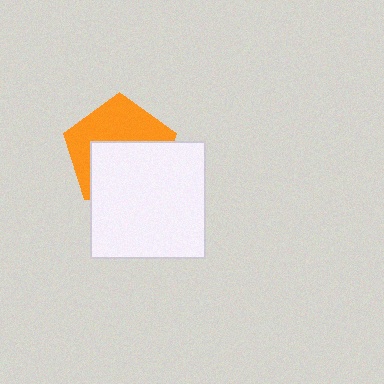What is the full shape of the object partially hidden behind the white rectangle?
The partially hidden object is an orange pentagon.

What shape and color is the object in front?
The object in front is a white rectangle.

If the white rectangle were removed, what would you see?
You would see the complete orange pentagon.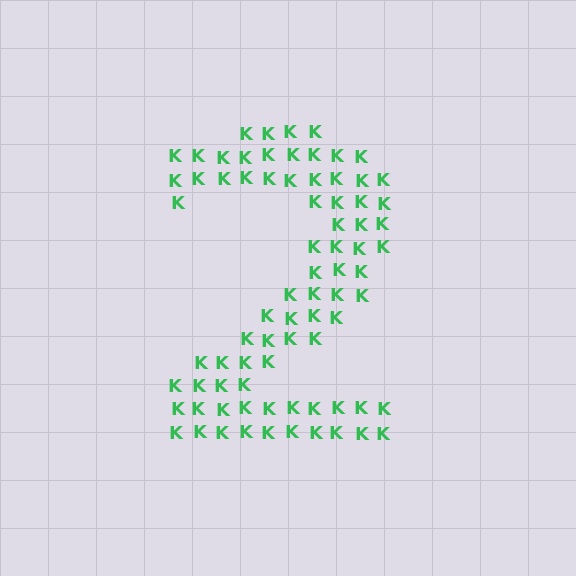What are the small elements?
The small elements are letter K's.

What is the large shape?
The large shape is the digit 2.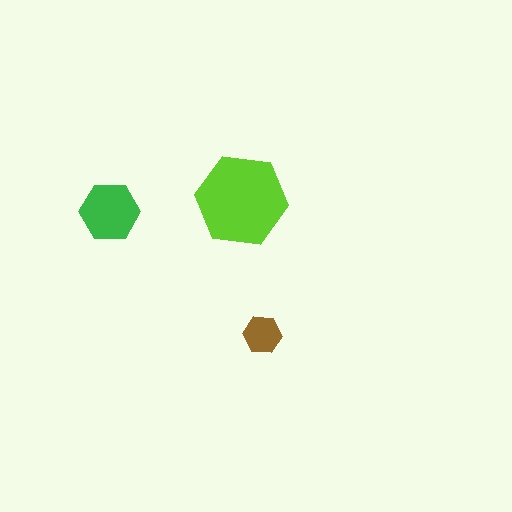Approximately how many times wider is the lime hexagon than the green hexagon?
About 1.5 times wider.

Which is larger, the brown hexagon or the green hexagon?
The green one.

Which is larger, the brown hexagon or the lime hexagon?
The lime one.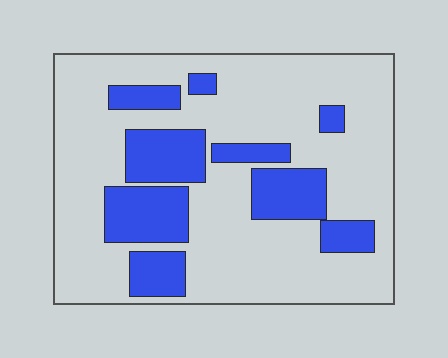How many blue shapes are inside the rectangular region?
9.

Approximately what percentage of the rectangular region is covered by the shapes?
Approximately 25%.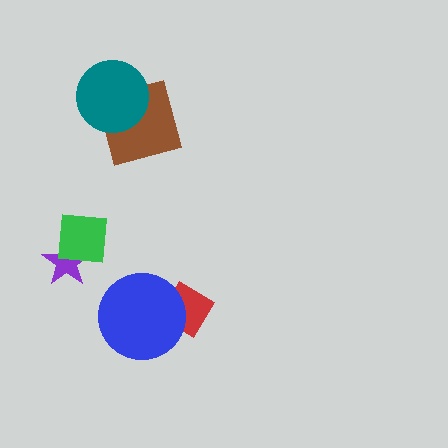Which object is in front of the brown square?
The teal circle is in front of the brown square.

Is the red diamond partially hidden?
Yes, it is partially covered by another shape.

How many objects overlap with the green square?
1 object overlaps with the green square.